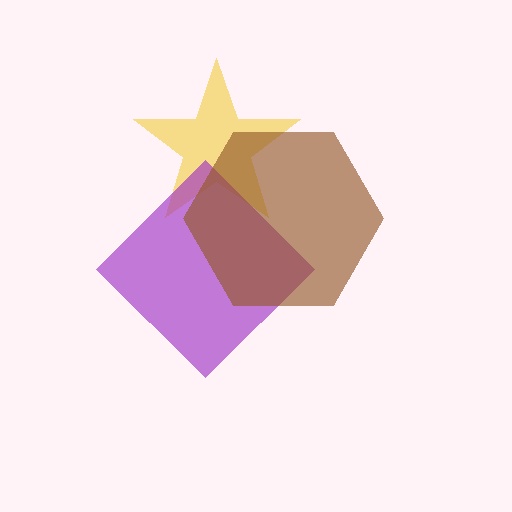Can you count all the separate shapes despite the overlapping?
Yes, there are 3 separate shapes.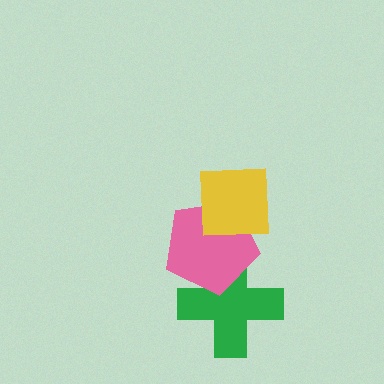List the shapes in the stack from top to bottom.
From top to bottom: the yellow square, the pink pentagon, the green cross.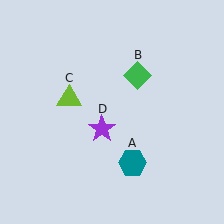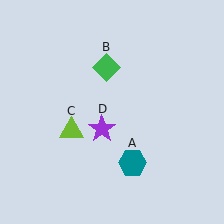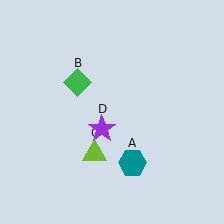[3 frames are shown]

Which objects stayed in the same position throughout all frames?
Teal hexagon (object A) and purple star (object D) remained stationary.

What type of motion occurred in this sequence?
The green diamond (object B), lime triangle (object C) rotated counterclockwise around the center of the scene.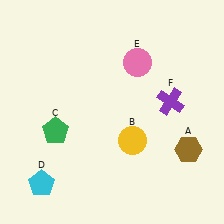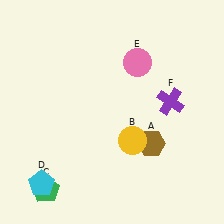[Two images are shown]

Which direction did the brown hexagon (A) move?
The brown hexagon (A) moved left.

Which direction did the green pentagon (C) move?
The green pentagon (C) moved down.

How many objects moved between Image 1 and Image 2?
2 objects moved between the two images.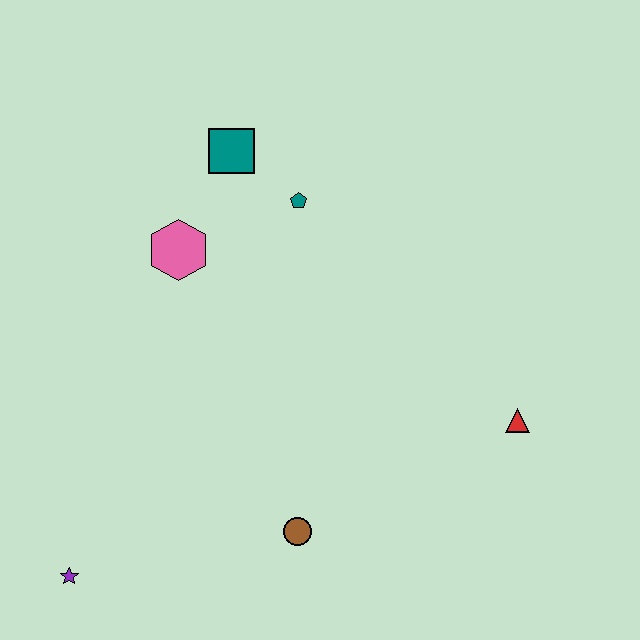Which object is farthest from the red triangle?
The purple star is farthest from the red triangle.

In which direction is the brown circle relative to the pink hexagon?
The brown circle is below the pink hexagon.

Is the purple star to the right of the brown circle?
No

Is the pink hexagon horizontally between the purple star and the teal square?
Yes